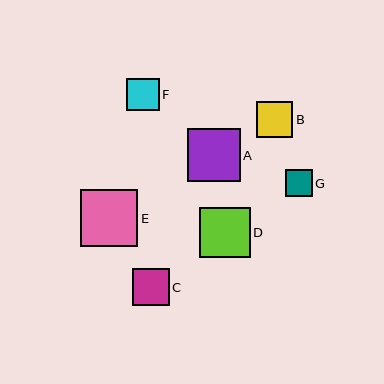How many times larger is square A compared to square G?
Square A is approximately 2.0 times the size of square G.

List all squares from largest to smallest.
From largest to smallest: E, A, D, C, B, F, G.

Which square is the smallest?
Square G is the smallest with a size of approximately 27 pixels.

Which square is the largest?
Square E is the largest with a size of approximately 57 pixels.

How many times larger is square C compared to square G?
Square C is approximately 1.4 times the size of square G.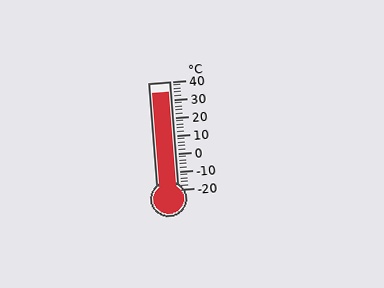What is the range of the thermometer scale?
The thermometer scale ranges from -20°C to 40°C.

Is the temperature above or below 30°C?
The temperature is above 30°C.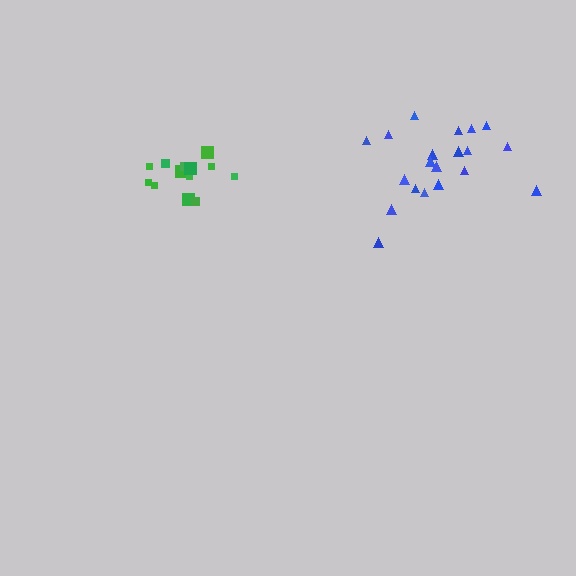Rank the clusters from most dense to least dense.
green, blue.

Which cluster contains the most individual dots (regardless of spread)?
Blue (20).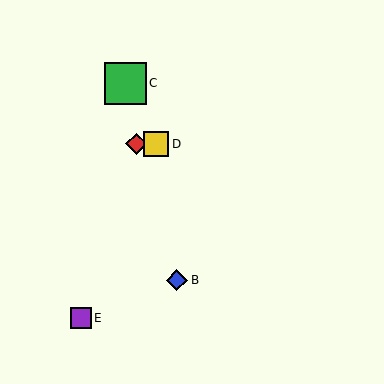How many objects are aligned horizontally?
2 objects (A, D) are aligned horizontally.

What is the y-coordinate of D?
Object D is at y≈144.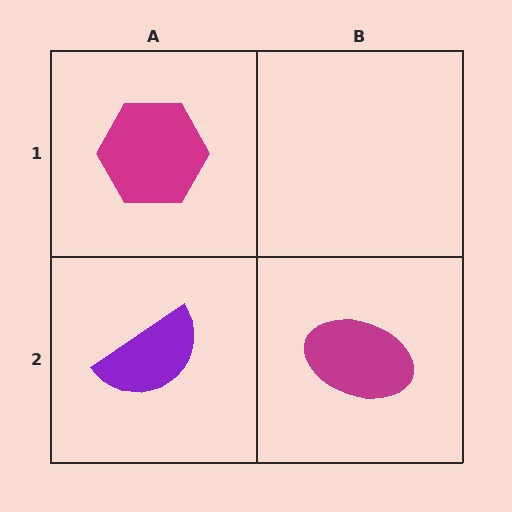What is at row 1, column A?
A magenta hexagon.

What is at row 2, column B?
A magenta ellipse.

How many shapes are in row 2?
2 shapes.